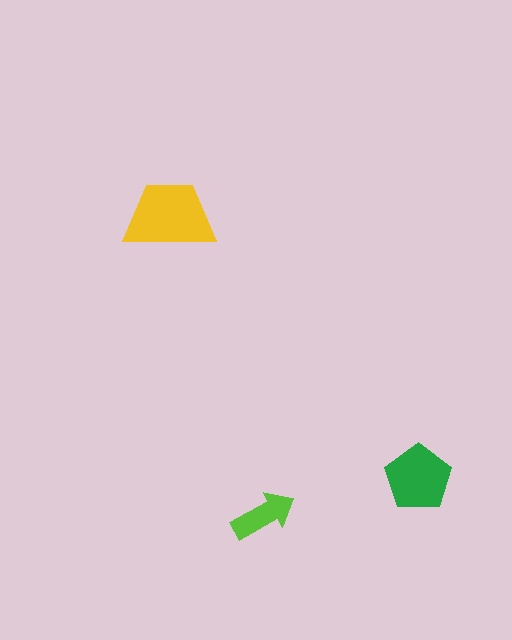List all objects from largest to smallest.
The yellow trapezoid, the green pentagon, the lime arrow.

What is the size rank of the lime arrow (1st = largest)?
3rd.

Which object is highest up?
The yellow trapezoid is topmost.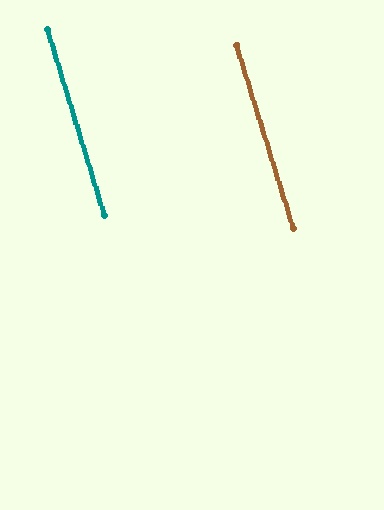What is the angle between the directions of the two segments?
Approximately 0 degrees.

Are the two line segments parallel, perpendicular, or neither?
Parallel — their directions differ by only 0.3°.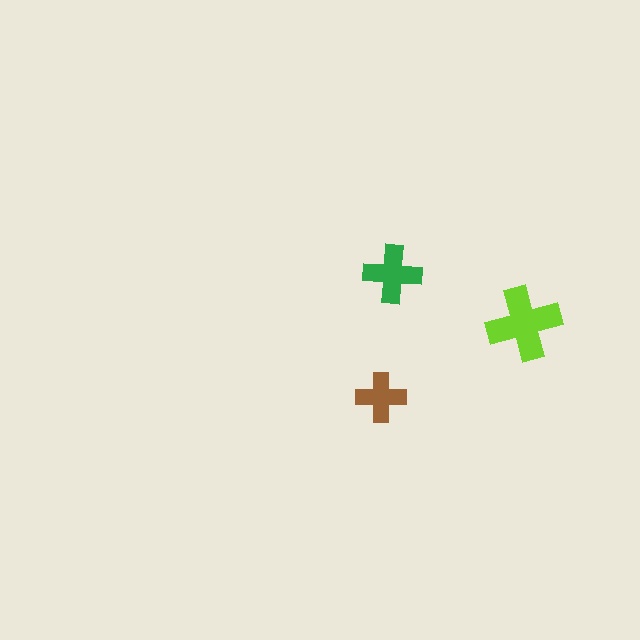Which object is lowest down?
The brown cross is bottommost.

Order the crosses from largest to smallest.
the lime one, the green one, the brown one.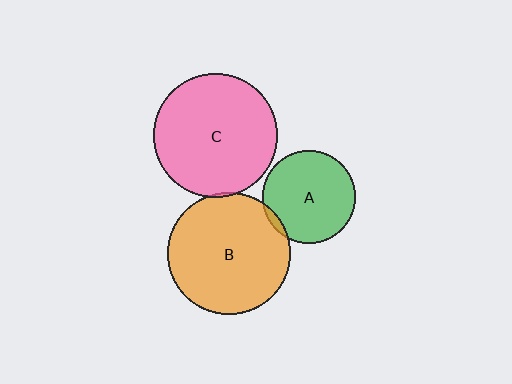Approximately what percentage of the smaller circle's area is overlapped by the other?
Approximately 5%.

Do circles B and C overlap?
Yes.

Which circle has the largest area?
Circle C (pink).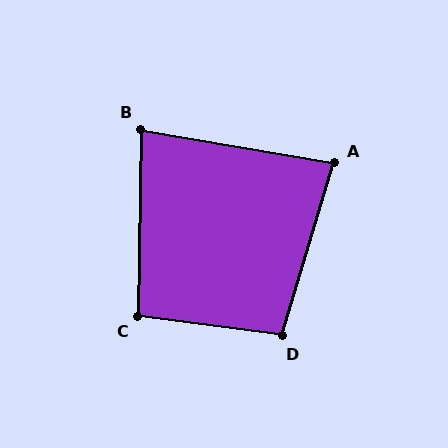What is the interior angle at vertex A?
Approximately 83 degrees (acute).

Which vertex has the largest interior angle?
D, at approximately 99 degrees.